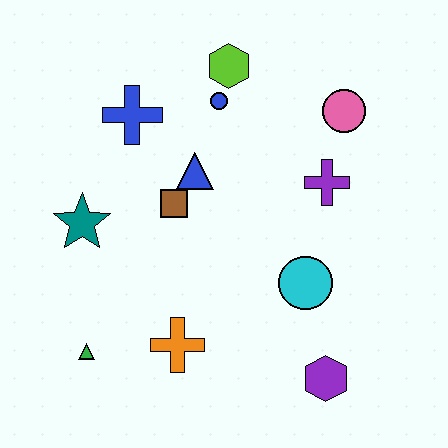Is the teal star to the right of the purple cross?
No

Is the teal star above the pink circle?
No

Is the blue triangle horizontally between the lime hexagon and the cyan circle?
No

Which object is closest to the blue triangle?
The brown square is closest to the blue triangle.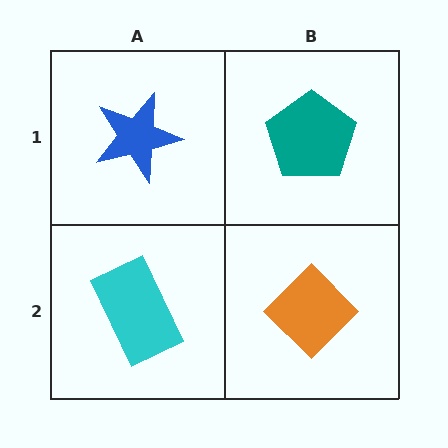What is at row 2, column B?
An orange diamond.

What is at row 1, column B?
A teal pentagon.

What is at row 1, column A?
A blue star.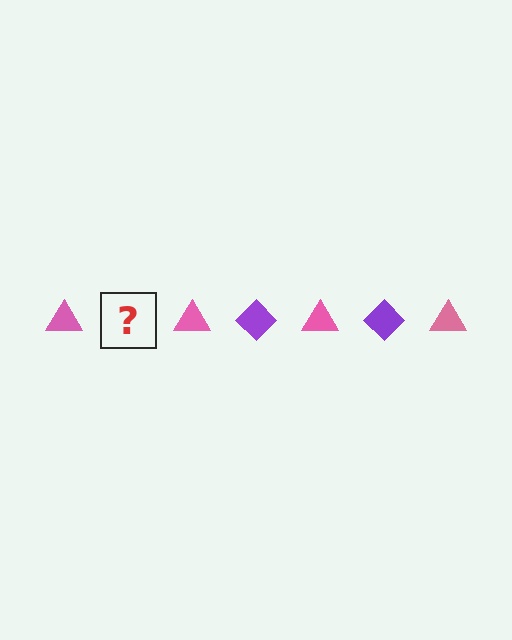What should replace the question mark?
The question mark should be replaced with a purple diamond.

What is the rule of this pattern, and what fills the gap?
The rule is that the pattern alternates between pink triangle and purple diamond. The gap should be filled with a purple diamond.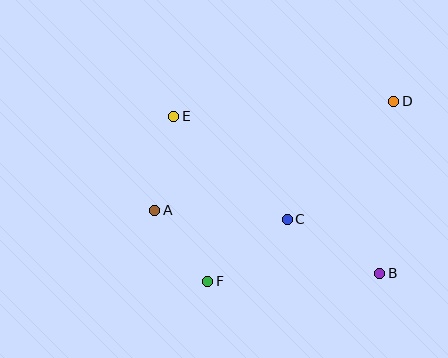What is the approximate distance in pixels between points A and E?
The distance between A and E is approximately 96 pixels.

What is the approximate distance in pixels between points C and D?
The distance between C and D is approximately 159 pixels.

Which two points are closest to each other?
Points A and F are closest to each other.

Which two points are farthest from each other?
Points A and D are farthest from each other.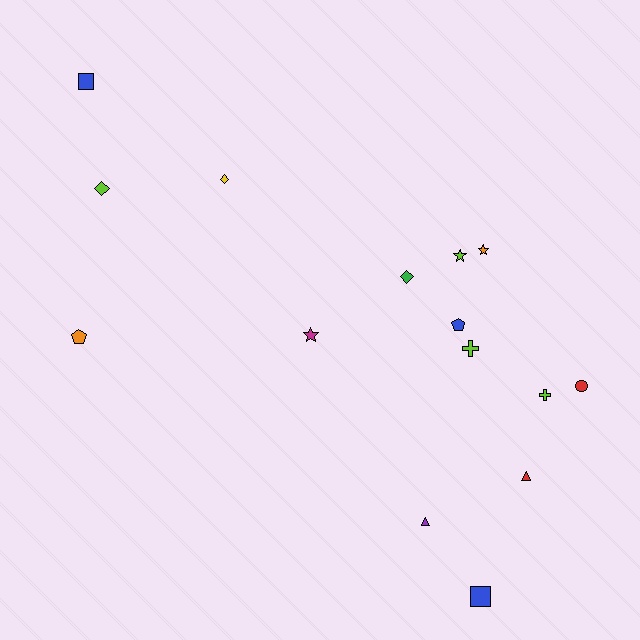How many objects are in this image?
There are 15 objects.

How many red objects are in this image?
There are 2 red objects.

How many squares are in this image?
There are 2 squares.